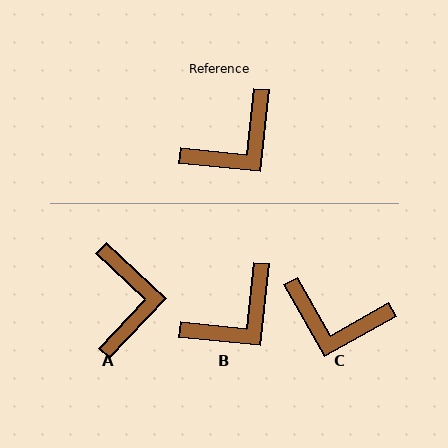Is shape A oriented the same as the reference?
No, it is off by about 53 degrees.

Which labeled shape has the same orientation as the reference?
B.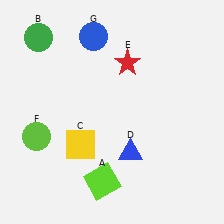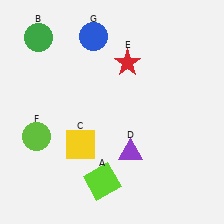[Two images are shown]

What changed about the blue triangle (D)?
In Image 1, D is blue. In Image 2, it changed to purple.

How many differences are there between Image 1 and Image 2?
There is 1 difference between the two images.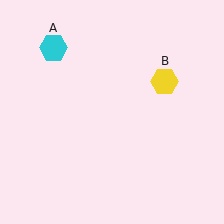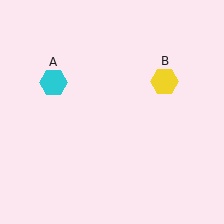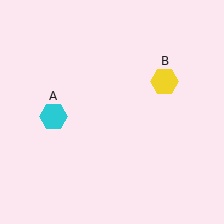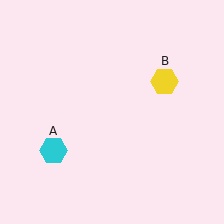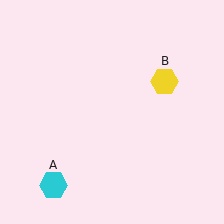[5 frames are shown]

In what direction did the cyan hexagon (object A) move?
The cyan hexagon (object A) moved down.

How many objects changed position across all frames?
1 object changed position: cyan hexagon (object A).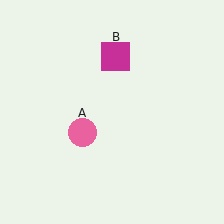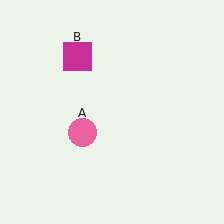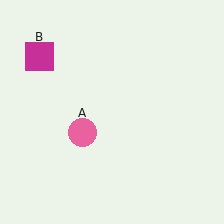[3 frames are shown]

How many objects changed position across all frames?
1 object changed position: magenta square (object B).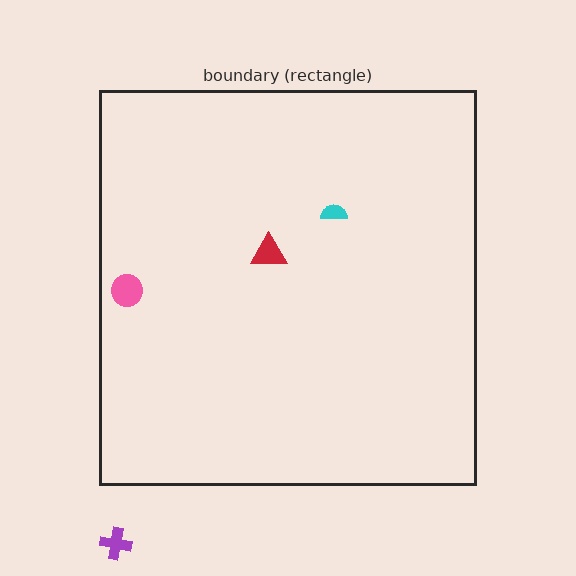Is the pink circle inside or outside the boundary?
Inside.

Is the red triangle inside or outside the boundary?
Inside.